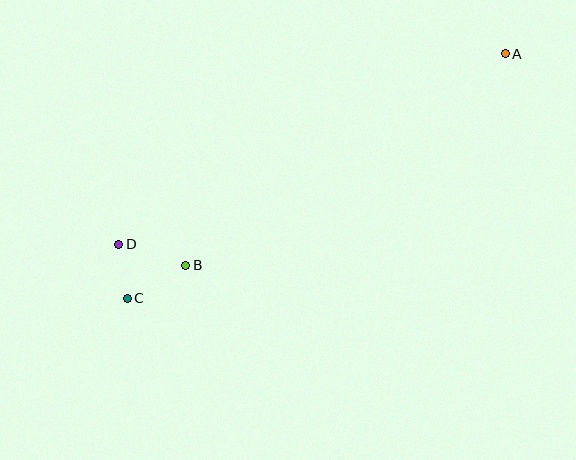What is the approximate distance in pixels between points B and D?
The distance between B and D is approximately 70 pixels.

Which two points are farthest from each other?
Points A and C are farthest from each other.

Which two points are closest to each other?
Points C and D are closest to each other.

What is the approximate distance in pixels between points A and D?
The distance between A and D is approximately 431 pixels.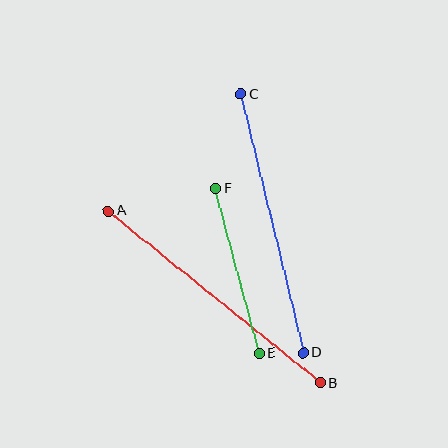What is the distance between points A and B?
The distance is approximately 273 pixels.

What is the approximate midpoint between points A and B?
The midpoint is at approximately (214, 297) pixels.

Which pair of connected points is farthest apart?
Points A and B are farthest apart.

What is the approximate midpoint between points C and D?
The midpoint is at approximately (272, 223) pixels.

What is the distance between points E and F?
The distance is approximately 171 pixels.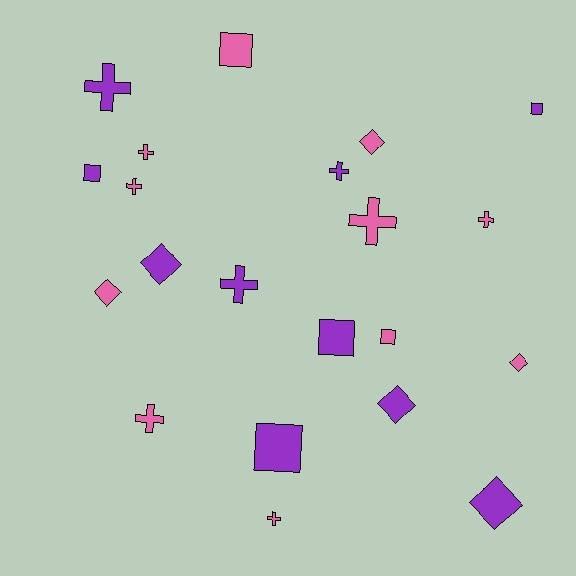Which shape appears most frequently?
Cross, with 9 objects.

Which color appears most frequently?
Pink, with 11 objects.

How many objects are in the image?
There are 21 objects.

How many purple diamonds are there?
There are 3 purple diamonds.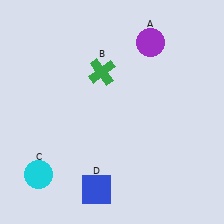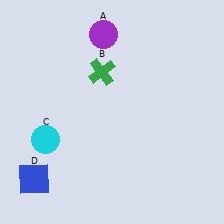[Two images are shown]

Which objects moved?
The objects that moved are: the purple circle (A), the cyan circle (C), the blue square (D).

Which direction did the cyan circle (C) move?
The cyan circle (C) moved up.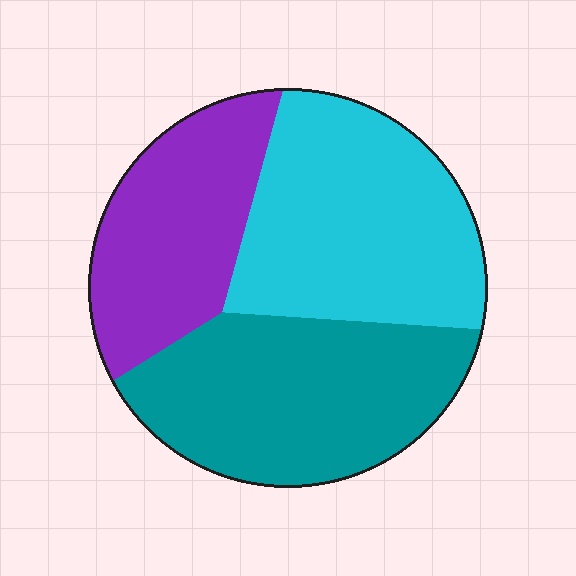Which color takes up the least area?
Purple, at roughly 25%.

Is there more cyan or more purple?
Cyan.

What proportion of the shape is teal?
Teal covers around 35% of the shape.